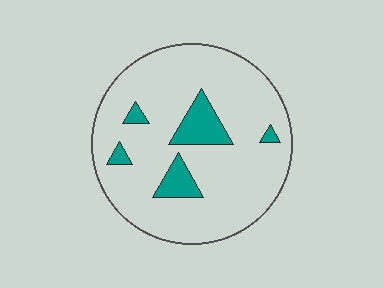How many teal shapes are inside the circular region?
5.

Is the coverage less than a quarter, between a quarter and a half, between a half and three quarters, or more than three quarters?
Less than a quarter.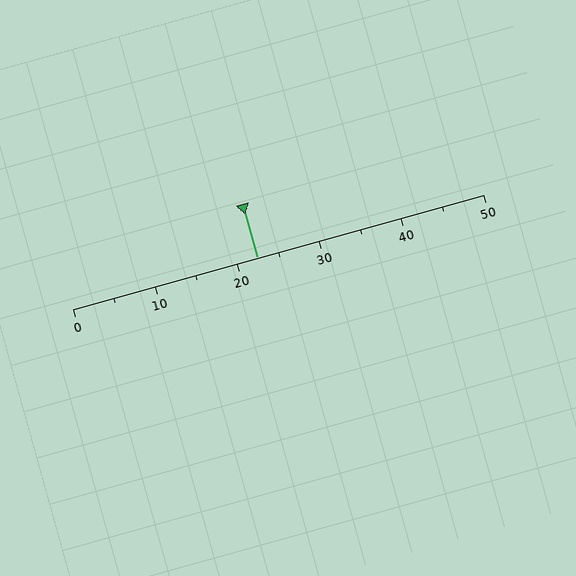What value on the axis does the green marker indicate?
The marker indicates approximately 22.5.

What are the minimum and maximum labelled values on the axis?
The axis runs from 0 to 50.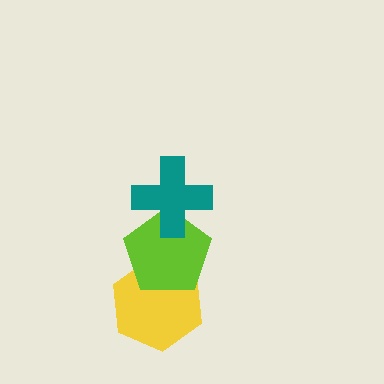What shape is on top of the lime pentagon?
The teal cross is on top of the lime pentagon.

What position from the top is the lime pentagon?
The lime pentagon is 2nd from the top.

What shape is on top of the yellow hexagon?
The lime pentagon is on top of the yellow hexagon.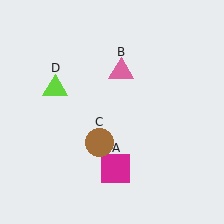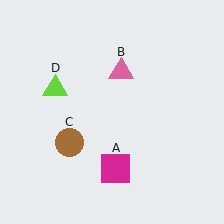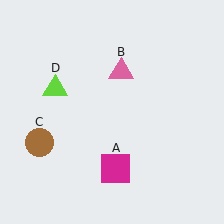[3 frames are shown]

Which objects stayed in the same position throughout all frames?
Magenta square (object A) and pink triangle (object B) and lime triangle (object D) remained stationary.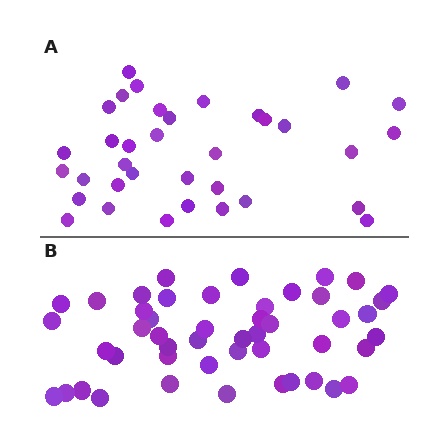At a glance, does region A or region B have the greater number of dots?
Region B (the bottom region) has more dots.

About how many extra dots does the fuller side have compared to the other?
Region B has approximately 15 more dots than region A.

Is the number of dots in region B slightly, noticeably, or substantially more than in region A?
Region B has noticeably more, but not dramatically so. The ratio is roughly 1.4 to 1.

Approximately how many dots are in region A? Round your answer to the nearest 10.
About 40 dots. (The exact count is 35, which rounds to 40.)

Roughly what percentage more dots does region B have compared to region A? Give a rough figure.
About 35% more.